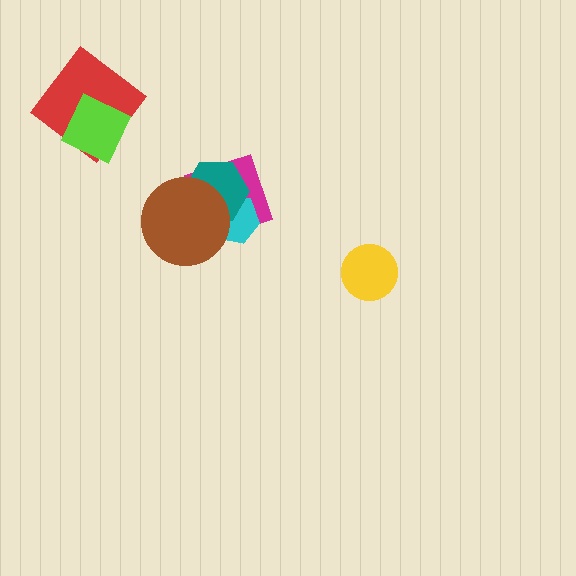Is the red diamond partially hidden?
Yes, it is partially covered by another shape.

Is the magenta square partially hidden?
Yes, it is partially covered by another shape.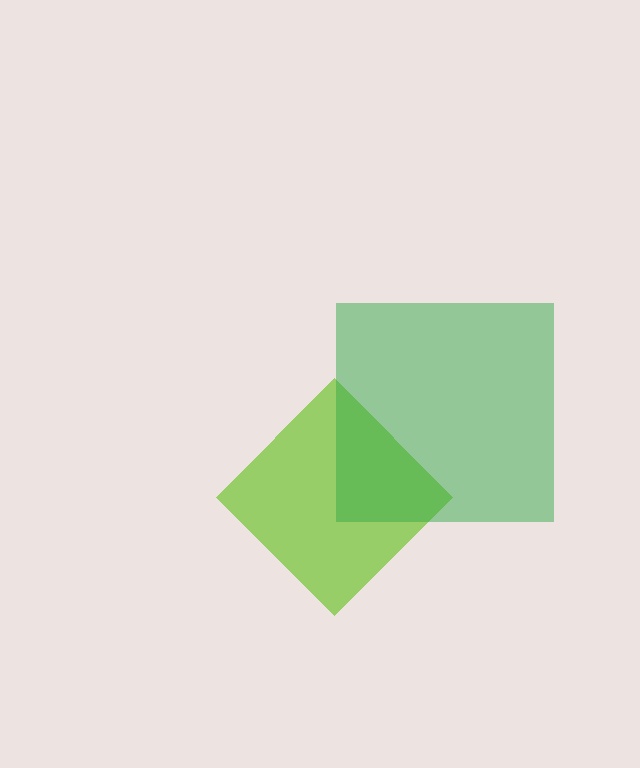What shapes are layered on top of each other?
The layered shapes are: a lime diamond, a green square.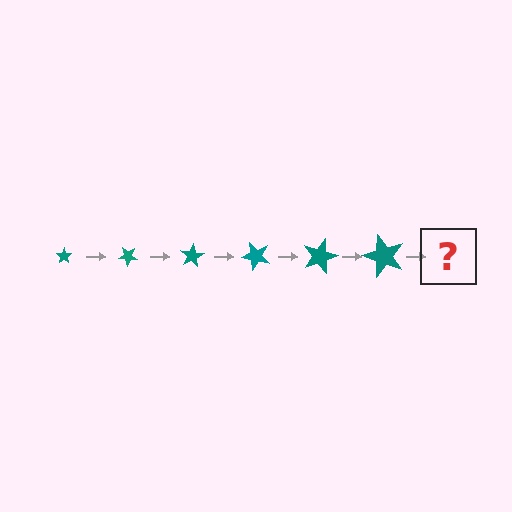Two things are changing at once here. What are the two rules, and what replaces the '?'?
The two rules are that the star grows larger each step and it rotates 40 degrees each step. The '?' should be a star, larger than the previous one and rotated 240 degrees from the start.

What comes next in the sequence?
The next element should be a star, larger than the previous one and rotated 240 degrees from the start.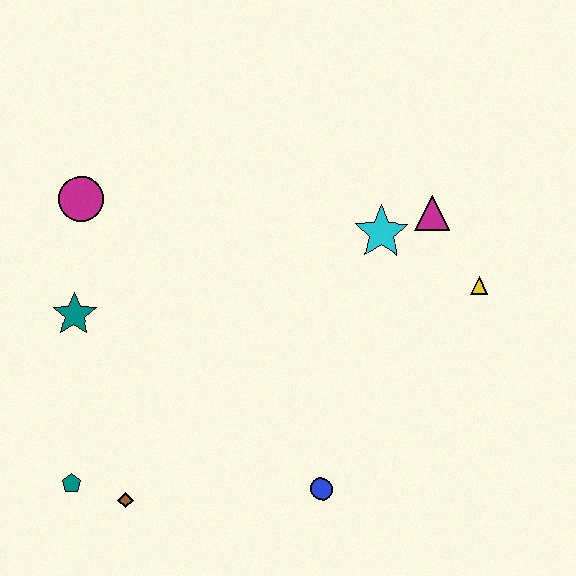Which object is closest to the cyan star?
The magenta triangle is closest to the cyan star.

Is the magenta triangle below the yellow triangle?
No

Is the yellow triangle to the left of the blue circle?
No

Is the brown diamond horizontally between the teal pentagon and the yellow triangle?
Yes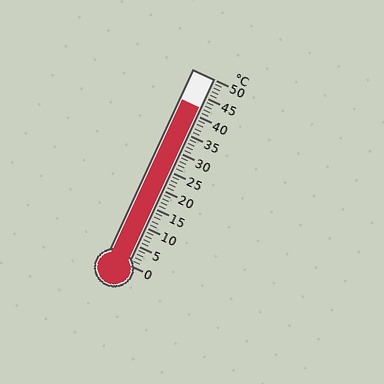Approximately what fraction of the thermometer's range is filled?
The thermometer is filled to approximately 85% of its range.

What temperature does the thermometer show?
The thermometer shows approximately 42°C.